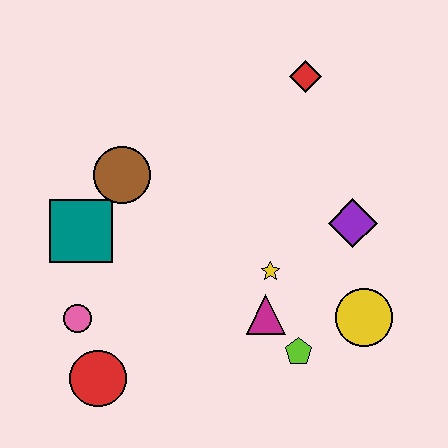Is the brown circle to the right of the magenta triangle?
No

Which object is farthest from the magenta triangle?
The red diamond is farthest from the magenta triangle.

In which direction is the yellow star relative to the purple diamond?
The yellow star is to the left of the purple diamond.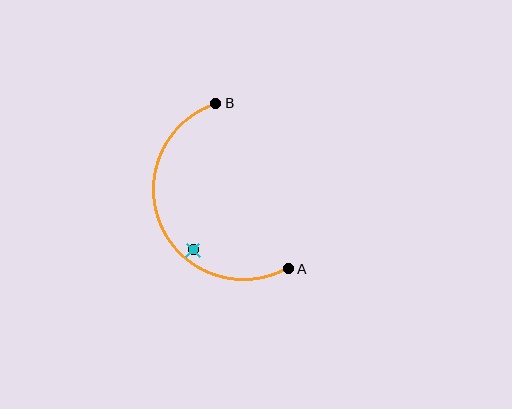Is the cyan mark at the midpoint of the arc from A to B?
No — the cyan mark does not lie on the arc at all. It sits slightly inside the curve.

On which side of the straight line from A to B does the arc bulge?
The arc bulges to the left of the straight line connecting A and B.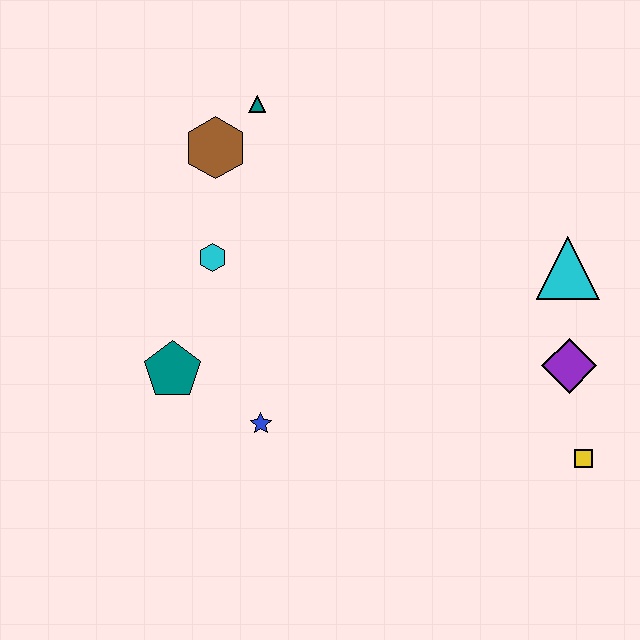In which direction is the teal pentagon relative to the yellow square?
The teal pentagon is to the left of the yellow square.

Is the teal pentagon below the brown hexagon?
Yes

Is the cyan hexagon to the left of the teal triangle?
Yes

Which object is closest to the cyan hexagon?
The brown hexagon is closest to the cyan hexagon.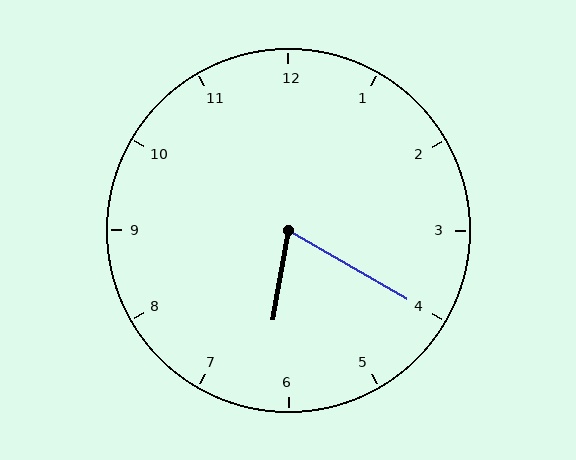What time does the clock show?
6:20.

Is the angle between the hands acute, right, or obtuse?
It is acute.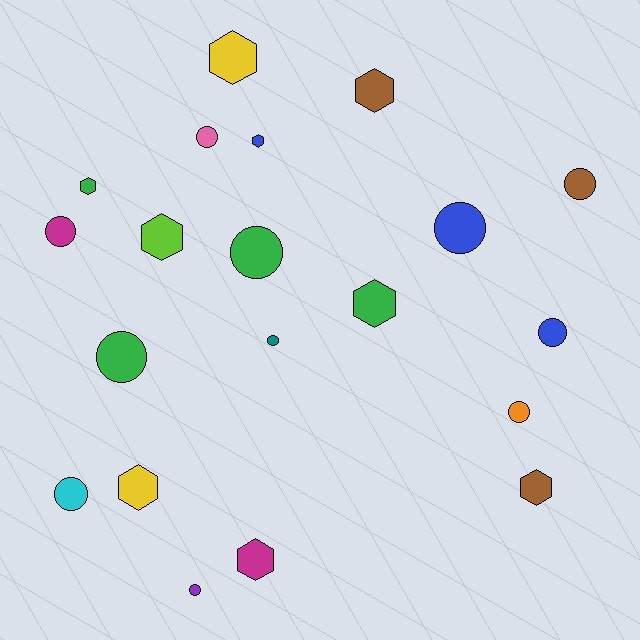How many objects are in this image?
There are 20 objects.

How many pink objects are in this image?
There is 1 pink object.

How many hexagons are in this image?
There are 9 hexagons.